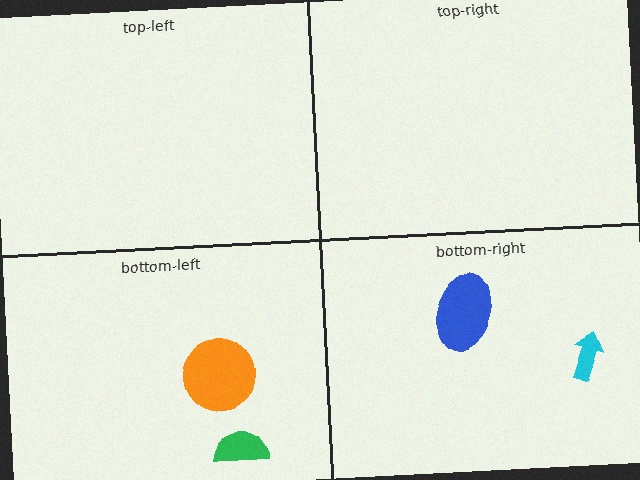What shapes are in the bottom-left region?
The orange circle, the green semicircle.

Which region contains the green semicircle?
The bottom-left region.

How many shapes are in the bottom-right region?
2.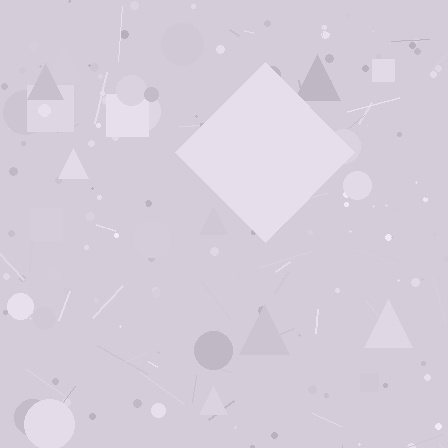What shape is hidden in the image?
A diamond is hidden in the image.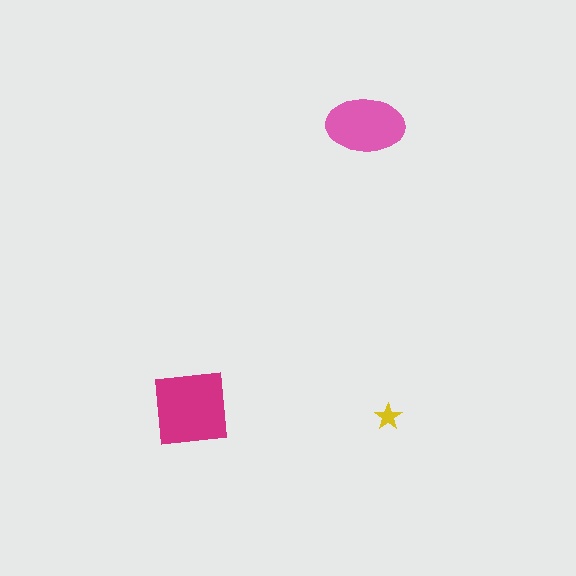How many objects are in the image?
There are 3 objects in the image.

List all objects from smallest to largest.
The yellow star, the pink ellipse, the magenta square.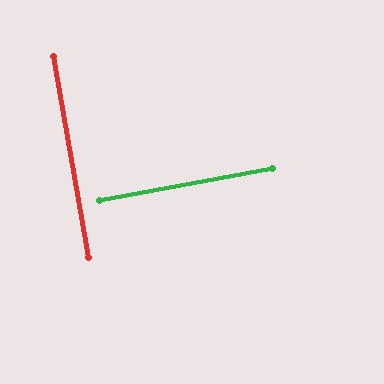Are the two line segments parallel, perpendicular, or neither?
Perpendicular — they meet at approximately 89°.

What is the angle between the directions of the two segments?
Approximately 89 degrees.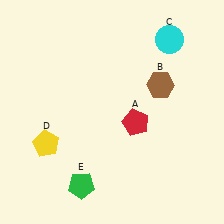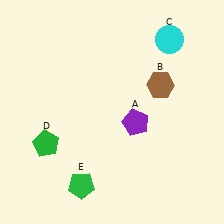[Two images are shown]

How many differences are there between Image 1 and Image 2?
There are 2 differences between the two images.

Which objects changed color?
A changed from red to purple. D changed from yellow to green.